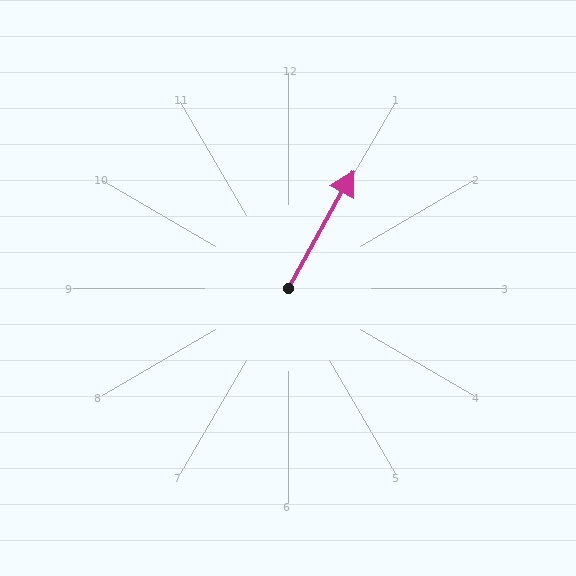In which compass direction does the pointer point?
Northeast.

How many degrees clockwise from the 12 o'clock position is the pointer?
Approximately 29 degrees.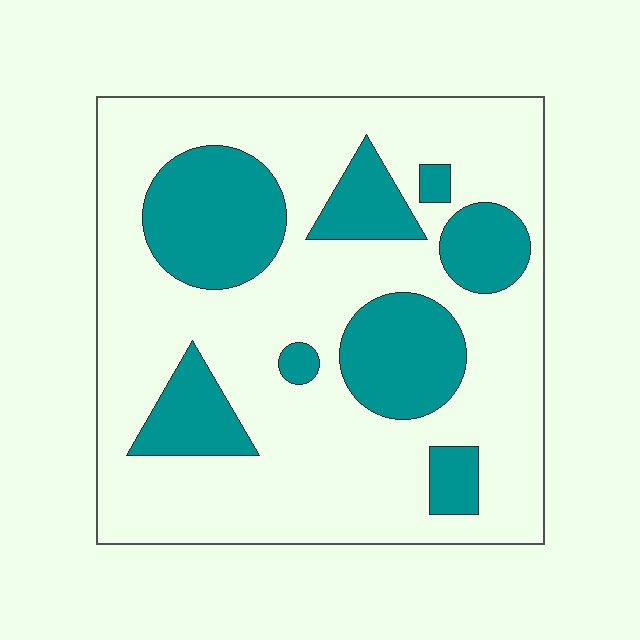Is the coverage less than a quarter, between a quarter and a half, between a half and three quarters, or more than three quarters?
Between a quarter and a half.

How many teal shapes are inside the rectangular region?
8.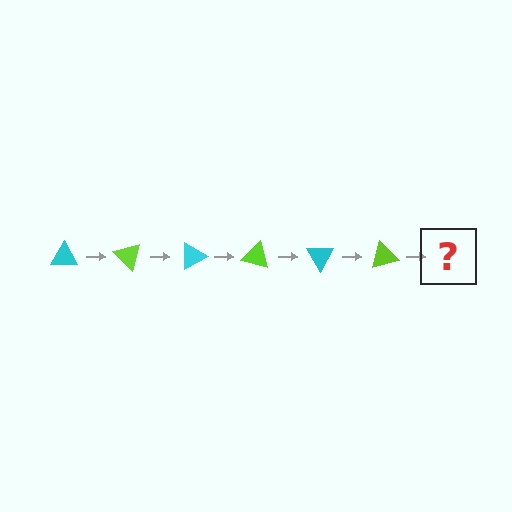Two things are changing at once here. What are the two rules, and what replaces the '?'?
The two rules are that it rotates 45 degrees each step and the color cycles through cyan and lime. The '?' should be a cyan triangle, rotated 270 degrees from the start.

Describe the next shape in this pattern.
It should be a cyan triangle, rotated 270 degrees from the start.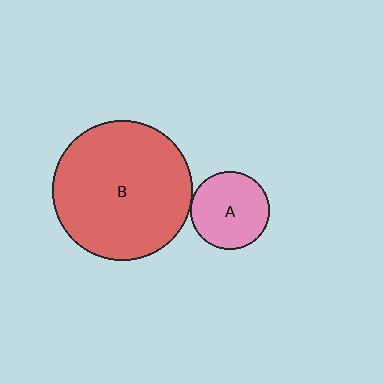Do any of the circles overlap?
No, none of the circles overlap.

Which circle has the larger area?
Circle B (red).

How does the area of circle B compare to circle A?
Approximately 3.2 times.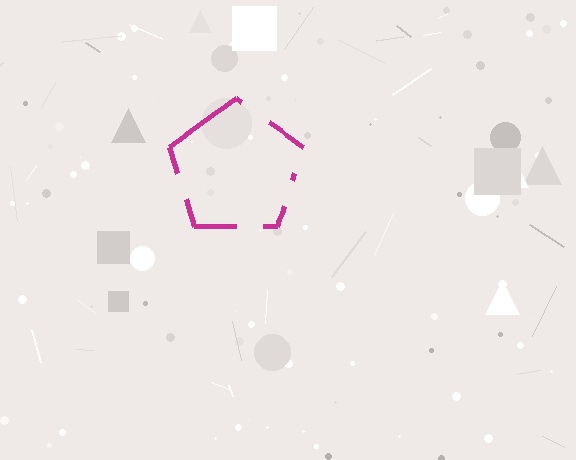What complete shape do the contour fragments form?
The contour fragments form a pentagon.